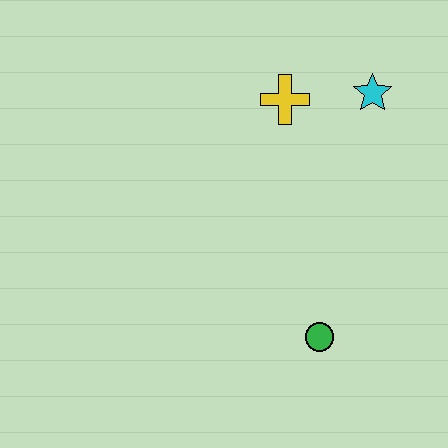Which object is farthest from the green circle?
The cyan star is farthest from the green circle.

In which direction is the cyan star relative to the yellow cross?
The cyan star is to the right of the yellow cross.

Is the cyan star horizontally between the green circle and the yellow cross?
No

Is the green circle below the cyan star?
Yes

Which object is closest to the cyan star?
The yellow cross is closest to the cyan star.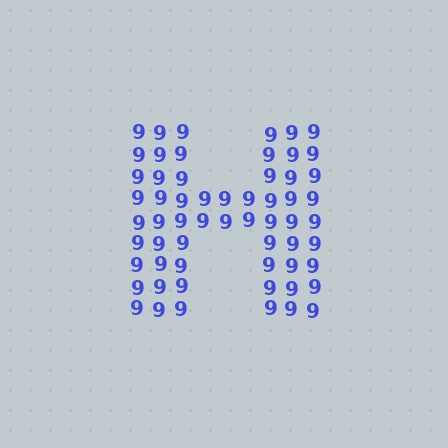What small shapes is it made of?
It is made of small digit 9's.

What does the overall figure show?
The overall figure shows the letter H.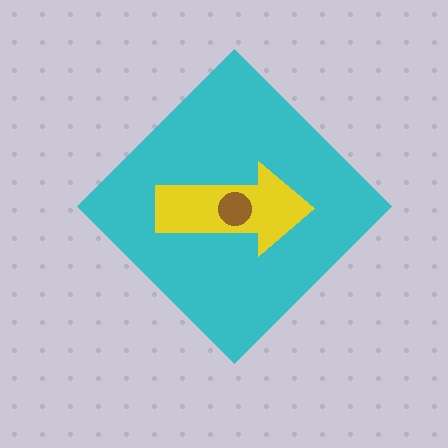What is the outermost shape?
The cyan diamond.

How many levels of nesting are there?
3.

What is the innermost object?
The brown circle.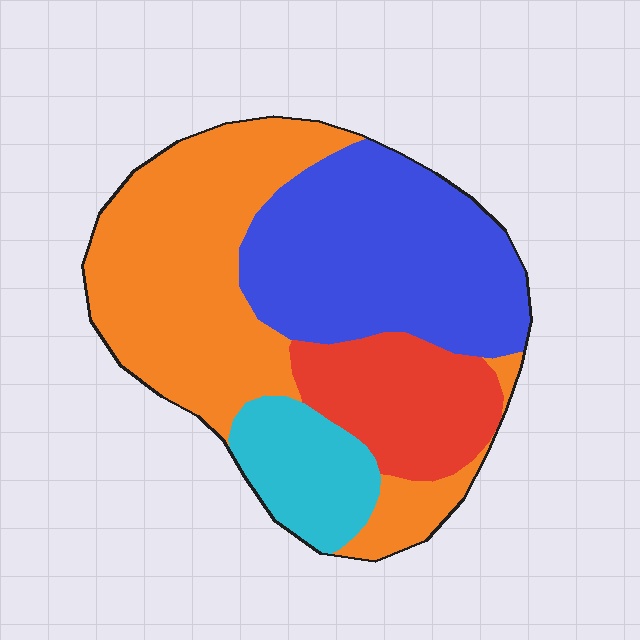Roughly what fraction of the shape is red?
Red takes up about one sixth (1/6) of the shape.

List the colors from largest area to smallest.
From largest to smallest: orange, blue, red, cyan.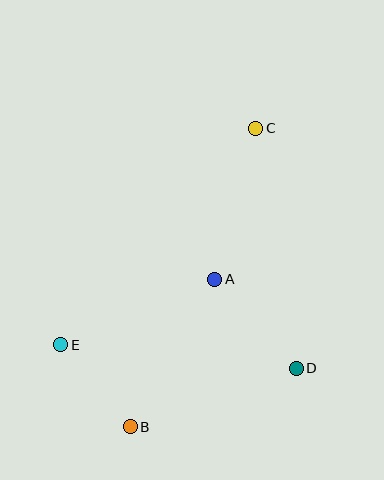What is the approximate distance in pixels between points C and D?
The distance between C and D is approximately 243 pixels.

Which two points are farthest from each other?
Points B and C are farthest from each other.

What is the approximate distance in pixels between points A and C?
The distance between A and C is approximately 156 pixels.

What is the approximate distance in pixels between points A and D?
The distance between A and D is approximately 121 pixels.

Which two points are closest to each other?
Points B and E are closest to each other.